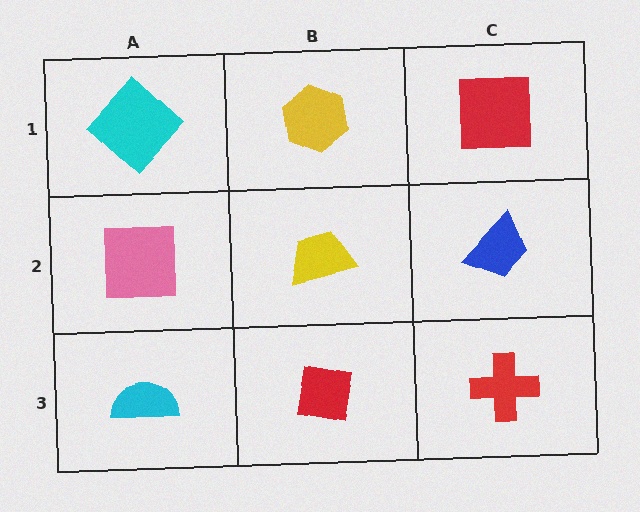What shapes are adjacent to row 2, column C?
A red square (row 1, column C), a red cross (row 3, column C), a yellow trapezoid (row 2, column B).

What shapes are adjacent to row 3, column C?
A blue trapezoid (row 2, column C), a red square (row 3, column B).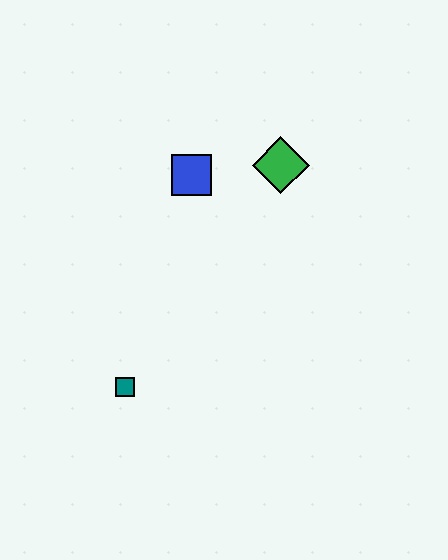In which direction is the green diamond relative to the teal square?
The green diamond is above the teal square.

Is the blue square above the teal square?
Yes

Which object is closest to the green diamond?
The blue square is closest to the green diamond.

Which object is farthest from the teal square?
The green diamond is farthest from the teal square.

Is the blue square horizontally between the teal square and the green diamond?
Yes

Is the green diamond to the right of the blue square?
Yes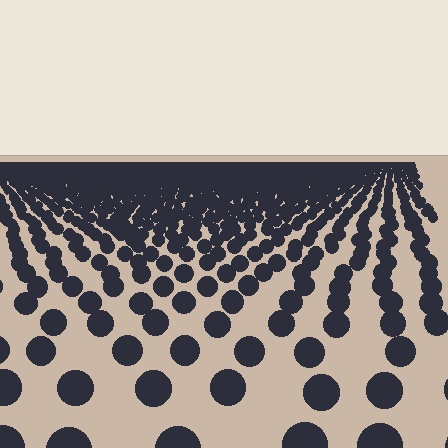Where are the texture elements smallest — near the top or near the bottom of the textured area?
Near the top.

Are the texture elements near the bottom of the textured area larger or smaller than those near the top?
Larger. Near the bottom, elements are closer to the viewer and appear at a bigger on-screen size.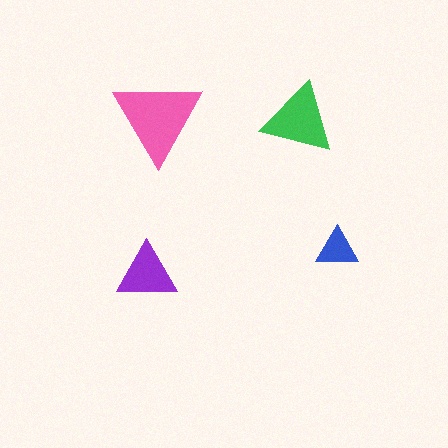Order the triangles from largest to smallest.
the pink one, the green one, the purple one, the blue one.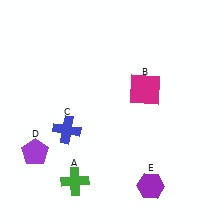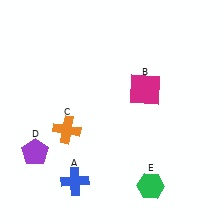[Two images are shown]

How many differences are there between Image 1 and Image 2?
There are 3 differences between the two images.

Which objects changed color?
A changed from green to blue. C changed from blue to orange. E changed from purple to green.